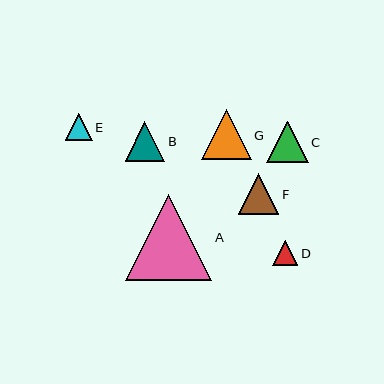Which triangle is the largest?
Triangle A is the largest with a size of approximately 86 pixels.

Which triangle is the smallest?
Triangle D is the smallest with a size of approximately 25 pixels.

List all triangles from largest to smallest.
From largest to smallest: A, G, C, F, B, E, D.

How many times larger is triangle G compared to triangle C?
Triangle G is approximately 1.2 times the size of triangle C.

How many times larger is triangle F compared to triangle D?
Triangle F is approximately 1.6 times the size of triangle D.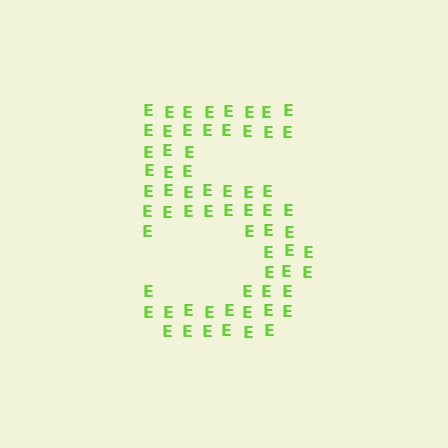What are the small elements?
The small elements are letter E's.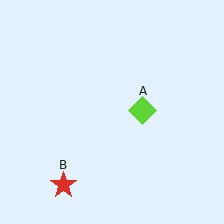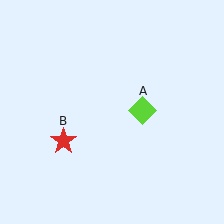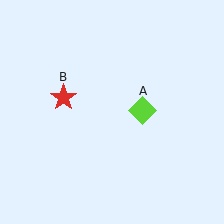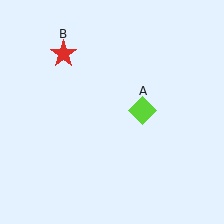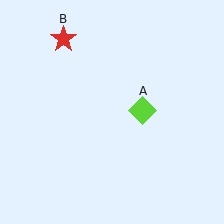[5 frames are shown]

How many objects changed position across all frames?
1 object changed position: red star (object B).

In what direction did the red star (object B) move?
The red star (object B) moved up.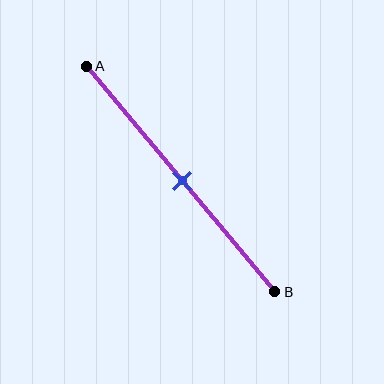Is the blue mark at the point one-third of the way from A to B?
No, the mark is at about 50% from A, not at the 33% one-third point.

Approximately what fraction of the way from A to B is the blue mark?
The blue mark is approximately 50% of the way from A to B.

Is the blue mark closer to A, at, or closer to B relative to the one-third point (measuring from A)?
The blue mark is closer to point B than the one-third point of segment AB.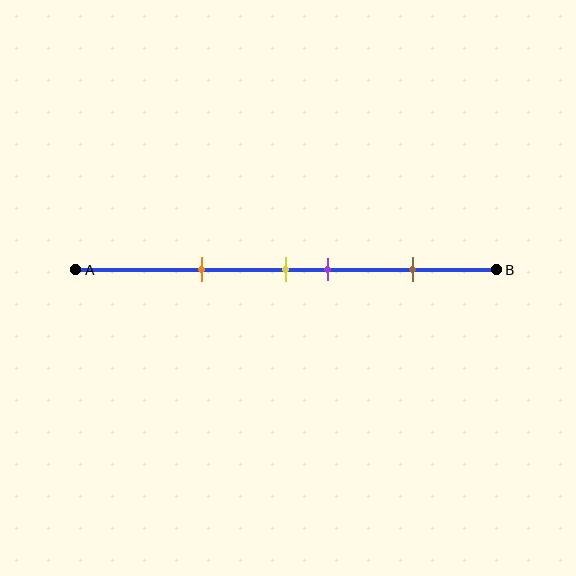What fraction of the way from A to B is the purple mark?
The purple mark is approximately 60% (0.6) of the way from A to B.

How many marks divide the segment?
There are 4 marks dividing the segment.